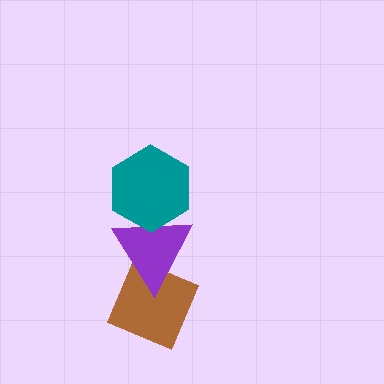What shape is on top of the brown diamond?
The purple triangle is on top of the brown diamond.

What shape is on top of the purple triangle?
The teal hexagon is on top of the purple triangle.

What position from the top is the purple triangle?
The purple triangle is 2nd from the top.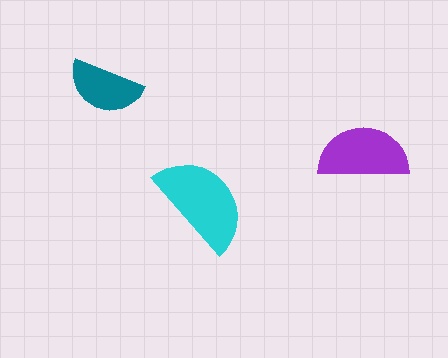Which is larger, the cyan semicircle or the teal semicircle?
The cyan one.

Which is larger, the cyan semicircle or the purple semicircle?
The cyan one.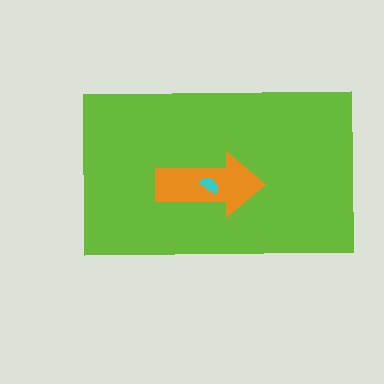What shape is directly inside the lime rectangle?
The orange arrow.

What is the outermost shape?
The lime rectangle.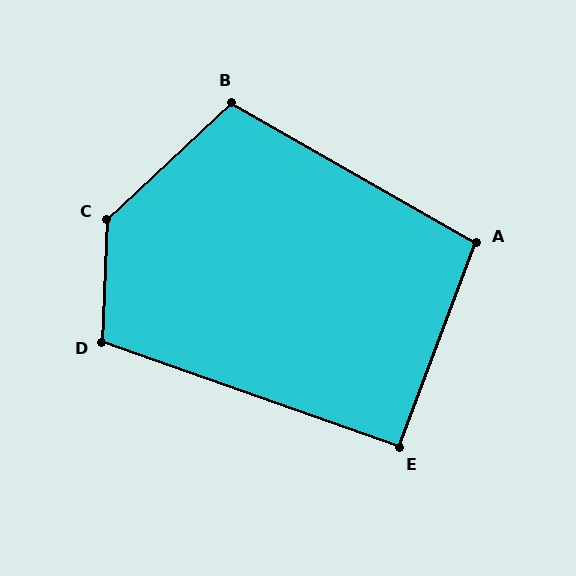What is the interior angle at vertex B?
Approximately 107 degrees (obtuse).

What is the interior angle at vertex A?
Approximately 99 degrees (obtuse).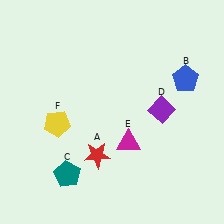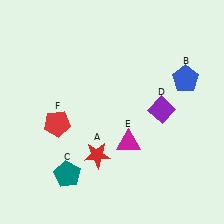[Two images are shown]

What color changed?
The pentagon (F) changed from yellow in Image 1 to red in Image 2.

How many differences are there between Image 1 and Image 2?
There is 1 difference between the two images.